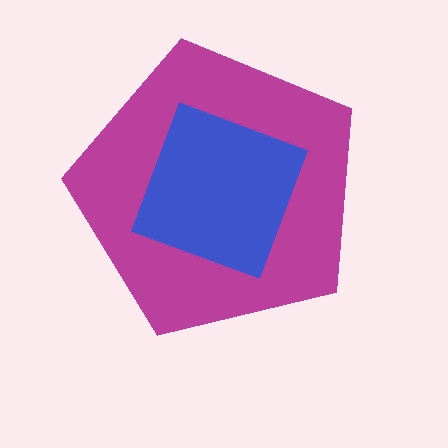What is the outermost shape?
The magenta pentagon.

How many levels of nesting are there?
2.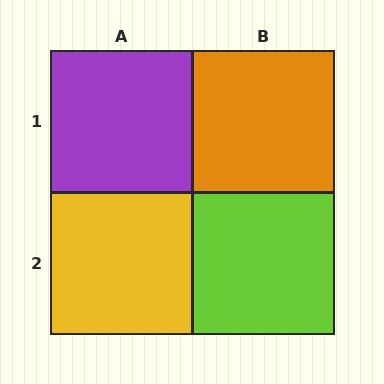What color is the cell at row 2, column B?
Lime.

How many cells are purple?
1 cell is purple.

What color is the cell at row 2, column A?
Yellow.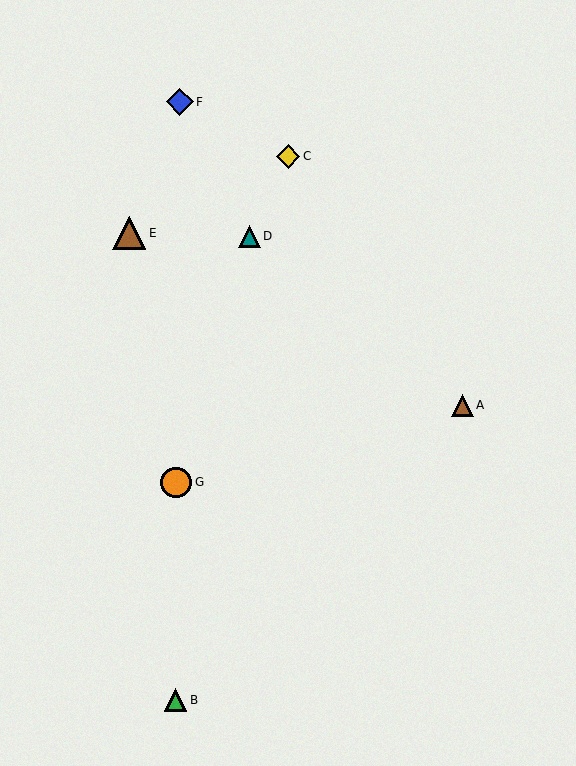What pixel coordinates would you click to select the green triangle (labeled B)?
Click at (176, 700) to select the green triangle B.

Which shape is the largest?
The brown triangle (labeled E) is the largest.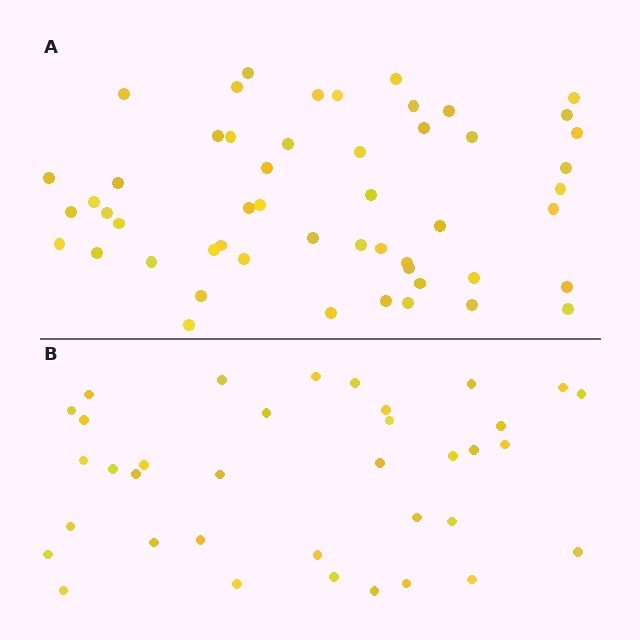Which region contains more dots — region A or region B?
Region A (the top region) has more dots.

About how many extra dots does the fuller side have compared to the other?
Region A has approximately 15 more dots than region B.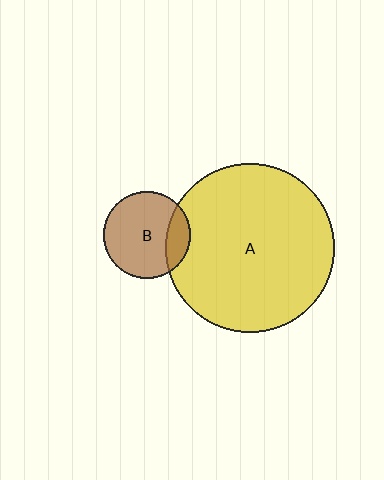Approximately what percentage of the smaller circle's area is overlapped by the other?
Approximately 20%.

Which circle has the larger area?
Circle A (yellow).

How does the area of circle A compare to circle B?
Approximately 3.8 times.